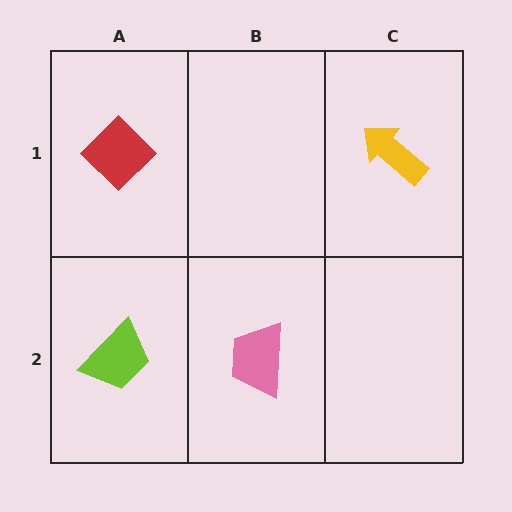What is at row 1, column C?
A yellow arrow.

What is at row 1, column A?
A red diamond.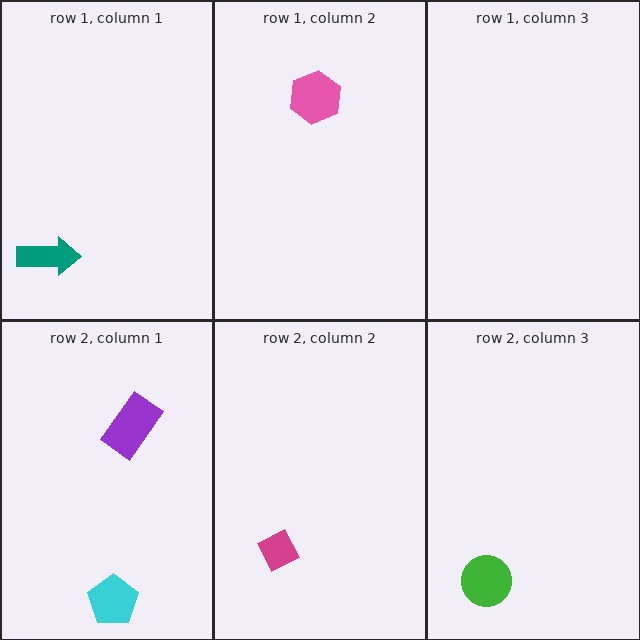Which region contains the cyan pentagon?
The row 2, column 1 region.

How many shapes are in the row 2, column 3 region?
1.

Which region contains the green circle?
The row 2, column 3 region.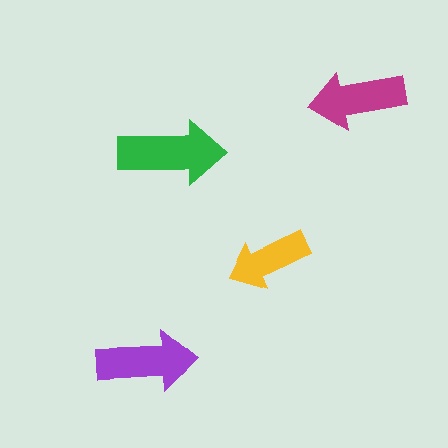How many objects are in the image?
There are 4 objects in the image.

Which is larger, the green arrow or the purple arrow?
The green one.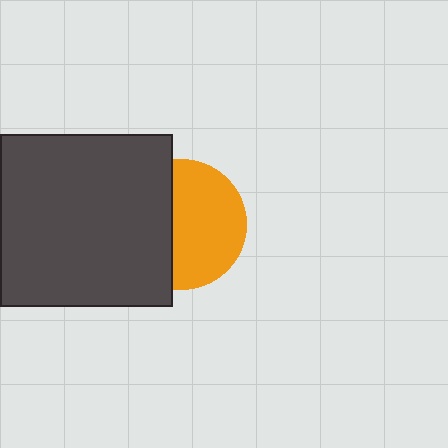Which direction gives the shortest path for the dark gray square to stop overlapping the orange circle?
Moving left gives the shortest separation.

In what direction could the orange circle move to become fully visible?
The orange circle could move right. That would shift it out from behind the dark gray square entirely.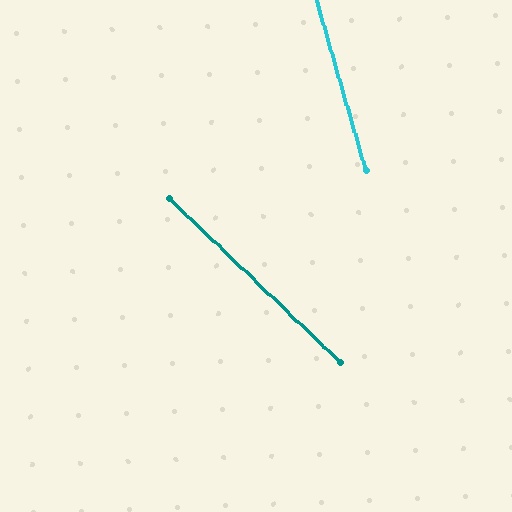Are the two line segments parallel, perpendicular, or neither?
Neither parallel nor perpendicular — they differ by about 30°.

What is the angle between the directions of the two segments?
Approximately 30 degrees.